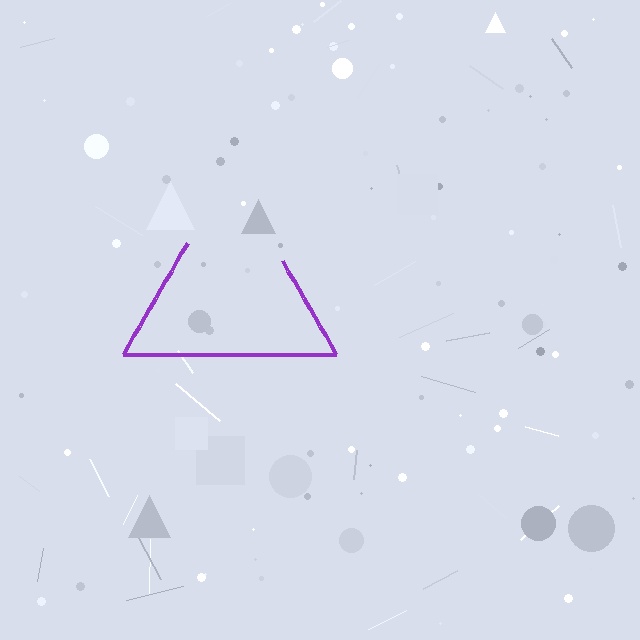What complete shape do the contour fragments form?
The contour fragments form a triangle.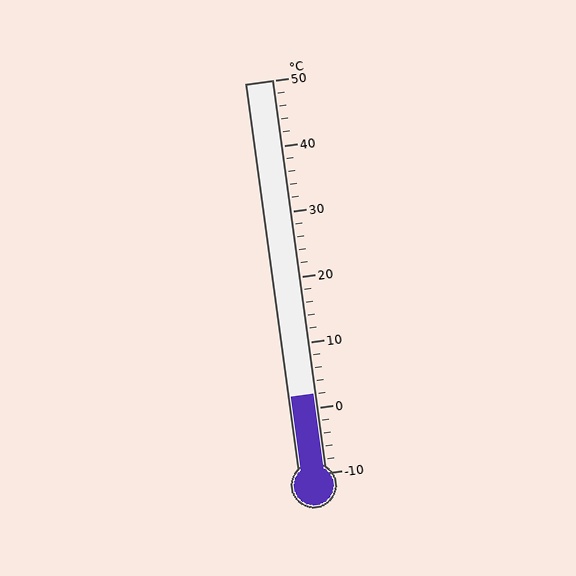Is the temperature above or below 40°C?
The temperature is below 40°C.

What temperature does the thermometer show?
The thermometer shows approximately 2°C.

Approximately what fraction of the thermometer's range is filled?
The thermometer is filled to approximately 20% of its range.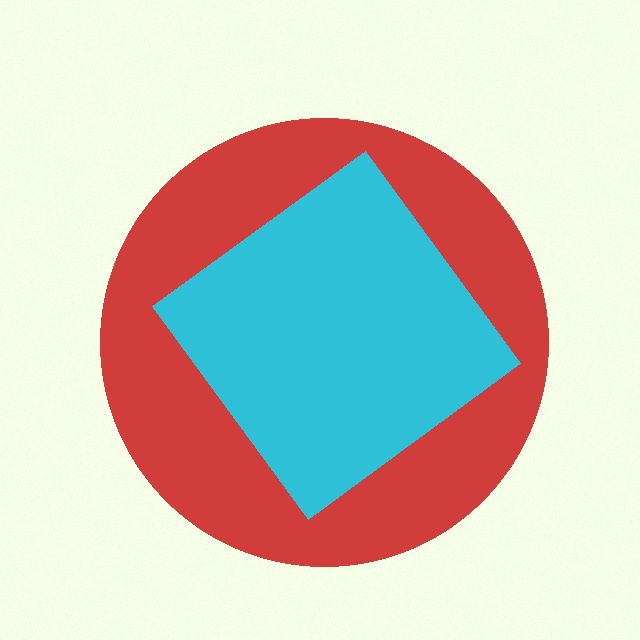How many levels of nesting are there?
2.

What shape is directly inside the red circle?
The cyan diamond.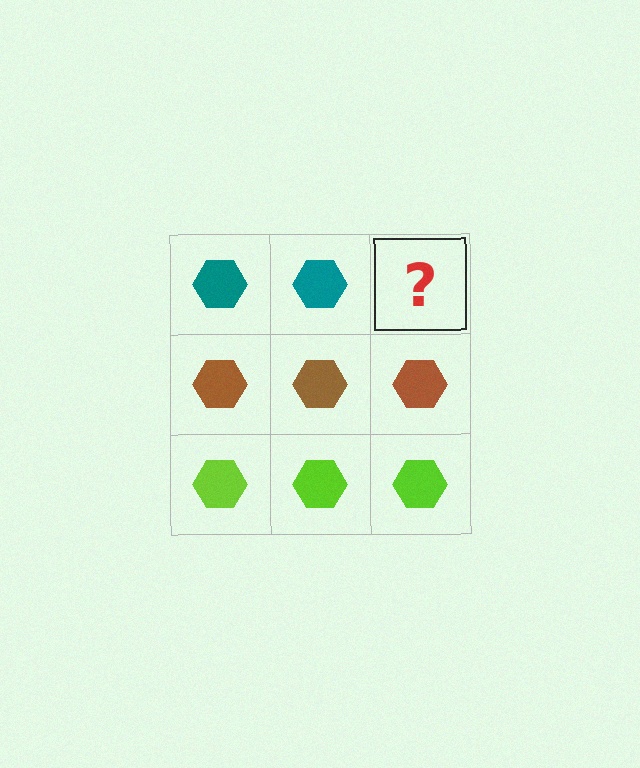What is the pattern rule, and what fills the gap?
The rule is that each row has a consistent color. The gap should be filled with a teal hexagon.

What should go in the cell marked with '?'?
The missing cell should contain a teal hexagon.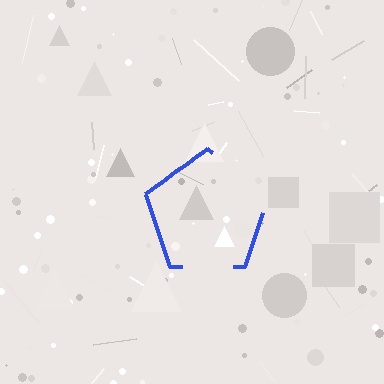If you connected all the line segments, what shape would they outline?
They would outline a pentagon.